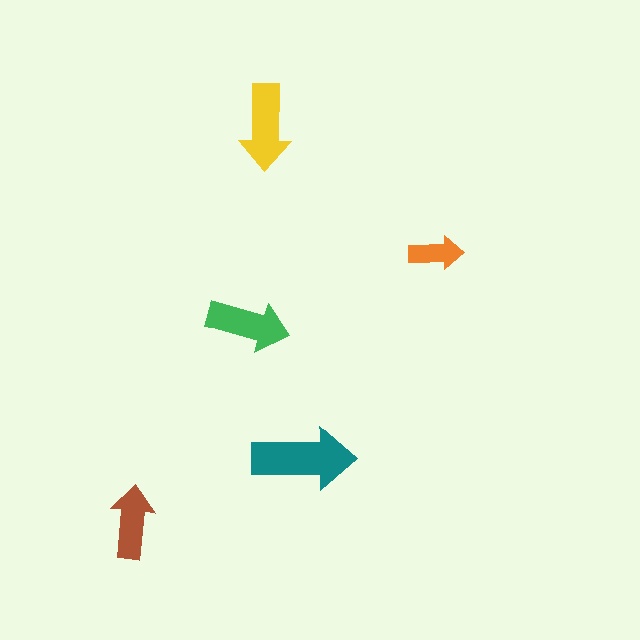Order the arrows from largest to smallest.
the teal one, the yellow one, the green one, the brown one, the orange one.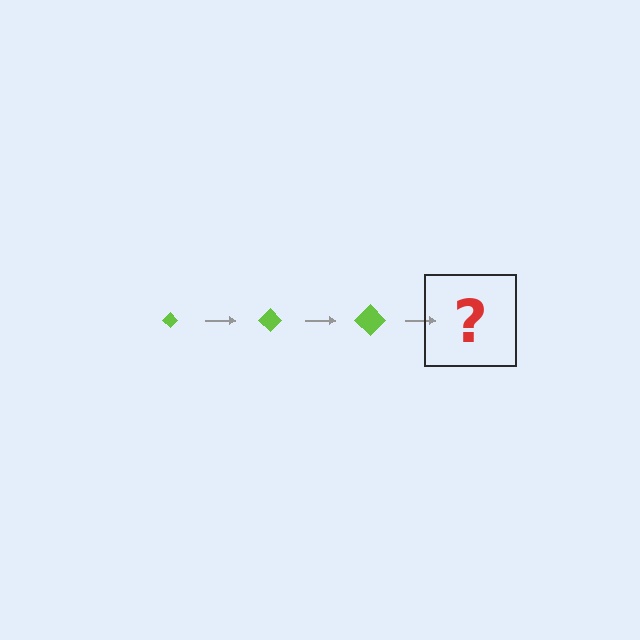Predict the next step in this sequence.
The next step is a lime diamond, larger than the previous one.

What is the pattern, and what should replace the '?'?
The pattern is that the diamond gets progressively larger each step. The '?' should be a lime diamond, larger than the previous one.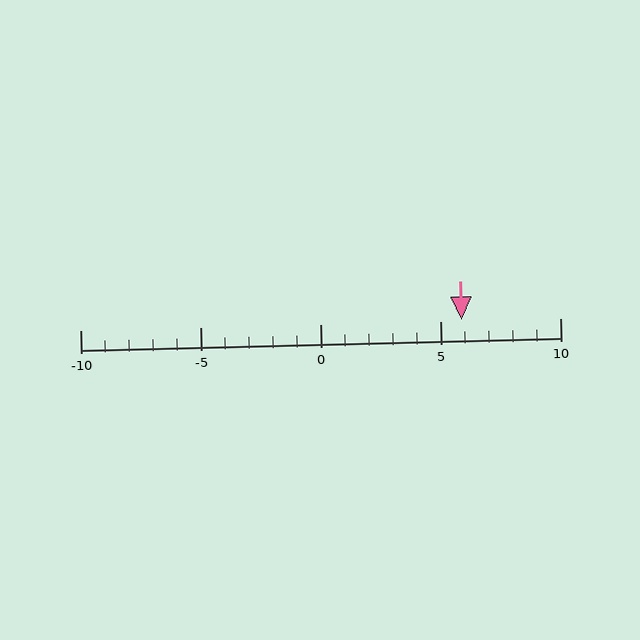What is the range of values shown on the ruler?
The ruler shows values from -10 to 10.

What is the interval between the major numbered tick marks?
The major tick marks are spaced 5 units apart.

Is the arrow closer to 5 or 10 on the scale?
The arrow is closer to 5.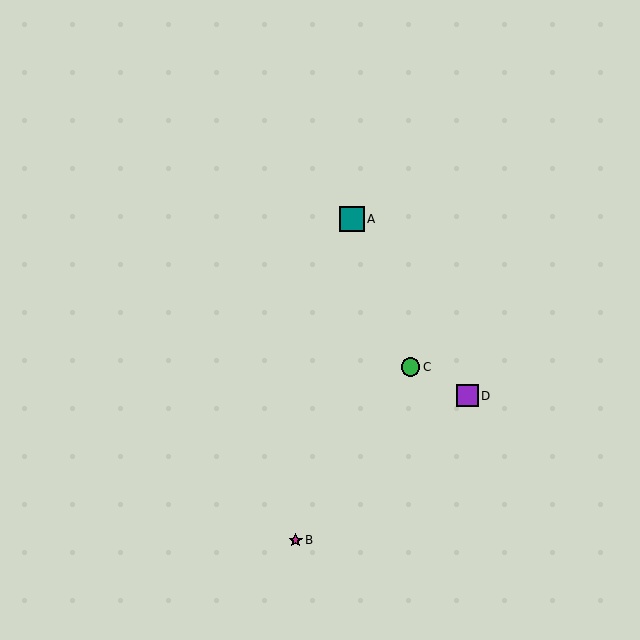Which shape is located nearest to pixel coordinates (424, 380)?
The green circle (labeled C) at (411, 367) is nearest to that location.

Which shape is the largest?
The teal square (labeled A) is the largest.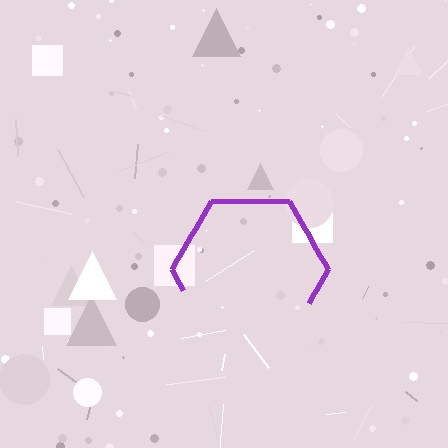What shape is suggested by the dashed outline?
The dashed outline suggests a hexagon.